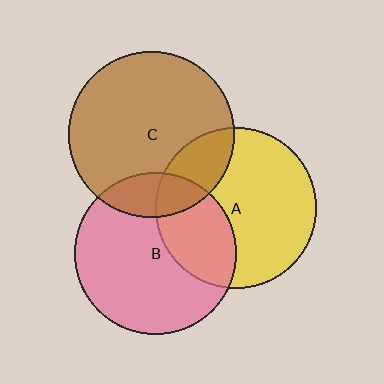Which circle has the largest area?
Circle C (brown).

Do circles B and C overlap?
Yes.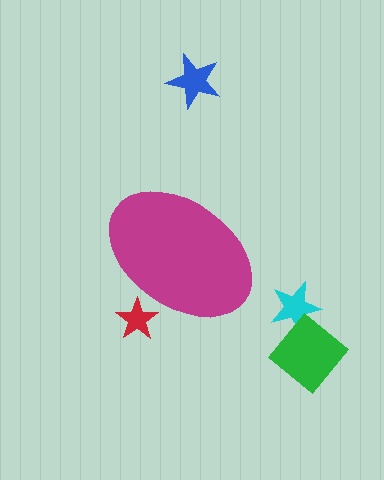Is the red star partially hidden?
Yes, the red star is partially hidden behind the magenta ellipse.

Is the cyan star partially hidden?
No, the cyan star is fully visible.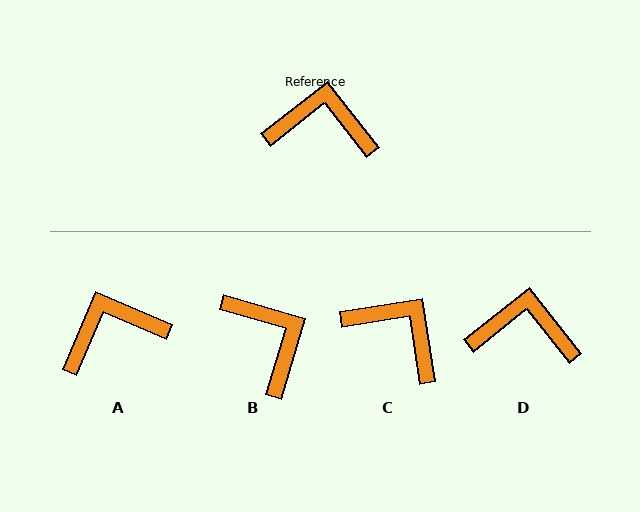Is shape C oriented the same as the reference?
No, it is off by about 29 degrees.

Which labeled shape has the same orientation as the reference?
D.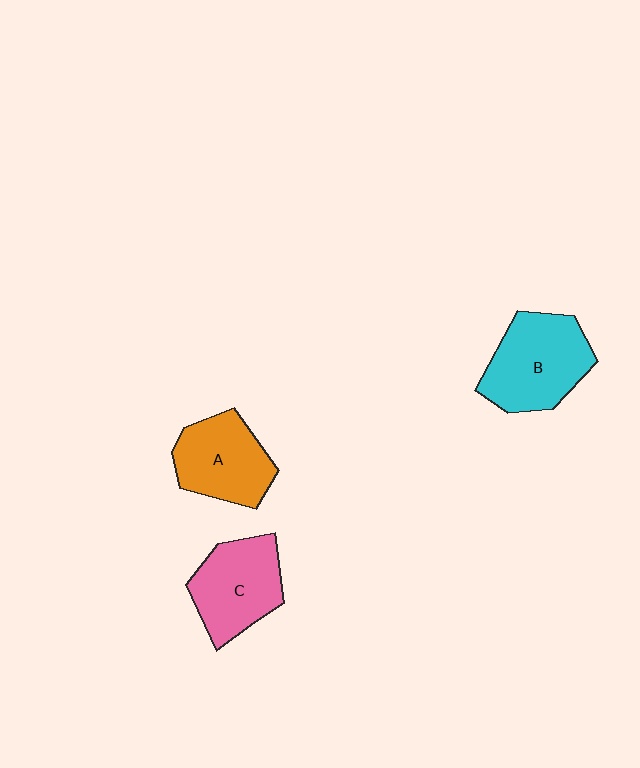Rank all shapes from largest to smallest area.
From largest to smallest: B (cyan), C (pink), A (orange).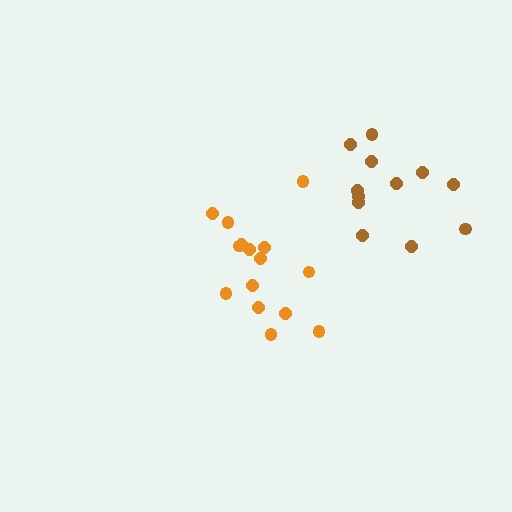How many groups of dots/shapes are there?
There are 2 groups.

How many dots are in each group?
Group 1: 15 dots, Group 2: 12 dots (27 total).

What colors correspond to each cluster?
The clusters are colored: orange, brown.